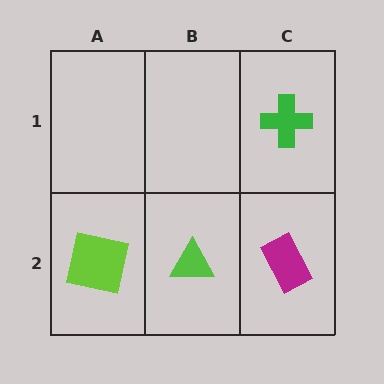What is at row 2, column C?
A magenta rectangle.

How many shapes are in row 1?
1 shape.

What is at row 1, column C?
A green cross.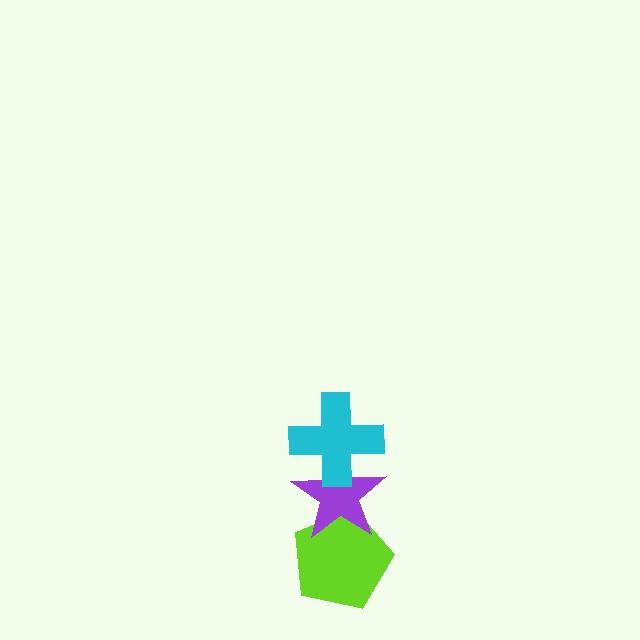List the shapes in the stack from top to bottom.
From top to bottom: the cyan cross, the purple star, the lime pentagon.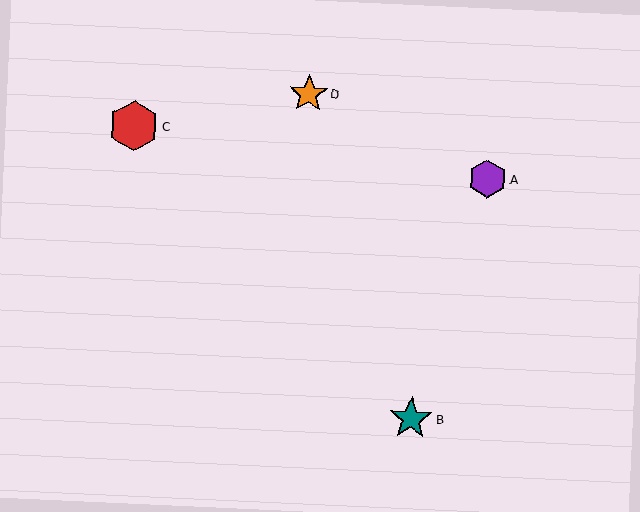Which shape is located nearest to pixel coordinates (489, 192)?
The purple hexagon (labeled A) at (488, 179) is nearest to that location.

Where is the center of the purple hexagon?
The center of the purple hexagon is at (488, 179).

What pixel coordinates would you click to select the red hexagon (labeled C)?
Click at (134, 126) to select the red hexagon C.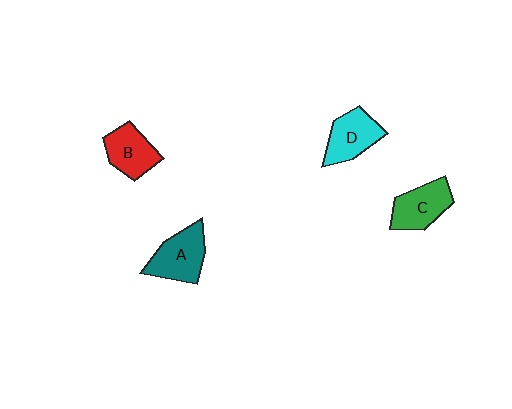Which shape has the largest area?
Shape A (teal).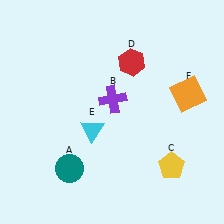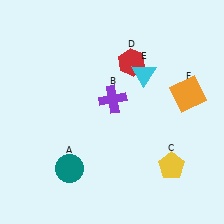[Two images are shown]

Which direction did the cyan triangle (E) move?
The cyan triangle (E) moved up.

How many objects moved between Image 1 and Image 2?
1 object moved between the two images.